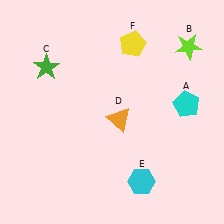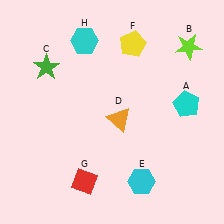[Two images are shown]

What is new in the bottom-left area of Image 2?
A red diamond (G) was added in the bottom-left area of Image 2.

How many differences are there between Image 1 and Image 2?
There are 2 differences between the two images.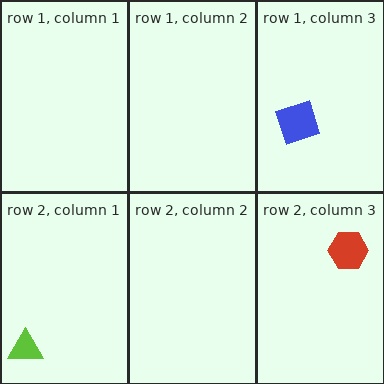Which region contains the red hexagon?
The row 2, column 3 region.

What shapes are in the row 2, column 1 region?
The lime triangle.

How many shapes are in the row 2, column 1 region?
1.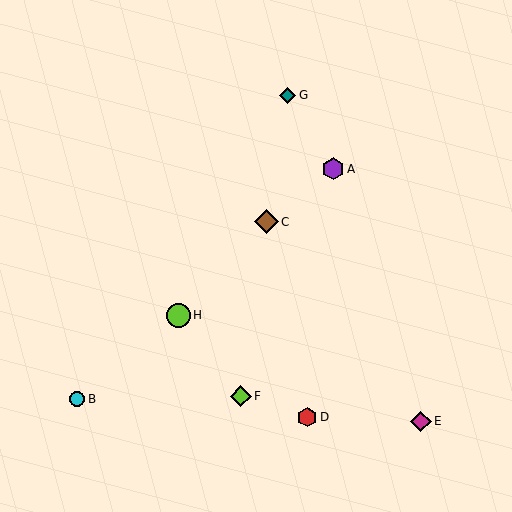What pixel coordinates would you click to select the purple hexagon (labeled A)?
Click at (333, 169) to select the purple hexagon A.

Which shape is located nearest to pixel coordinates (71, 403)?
The cyan circle (labeled B) at (77, 399) is nearest to that location.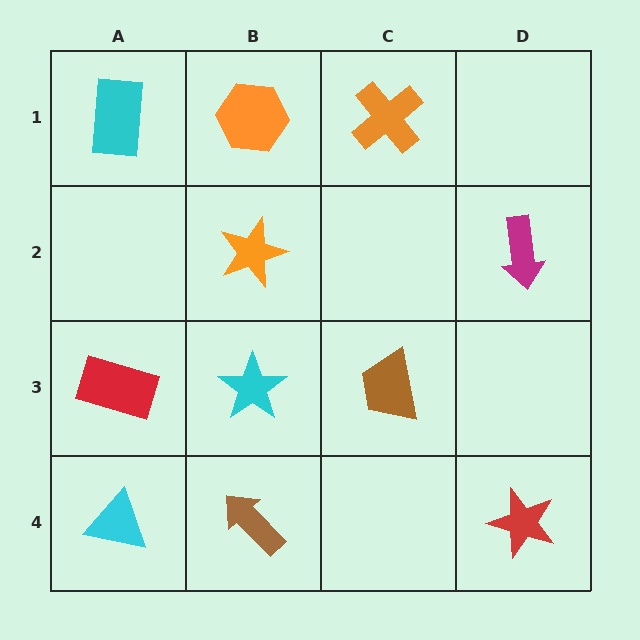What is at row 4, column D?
A red star.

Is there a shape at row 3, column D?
No, that cell is empty.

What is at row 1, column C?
An orange cross.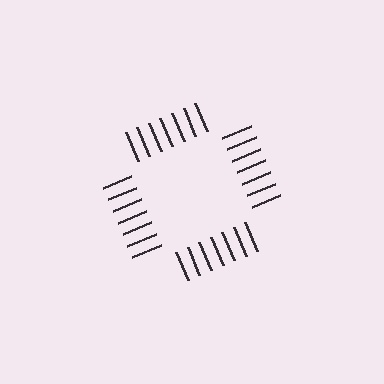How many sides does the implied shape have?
4 sides — the line-ends trace a square.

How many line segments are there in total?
28 — 7 along each of the 4 edges.